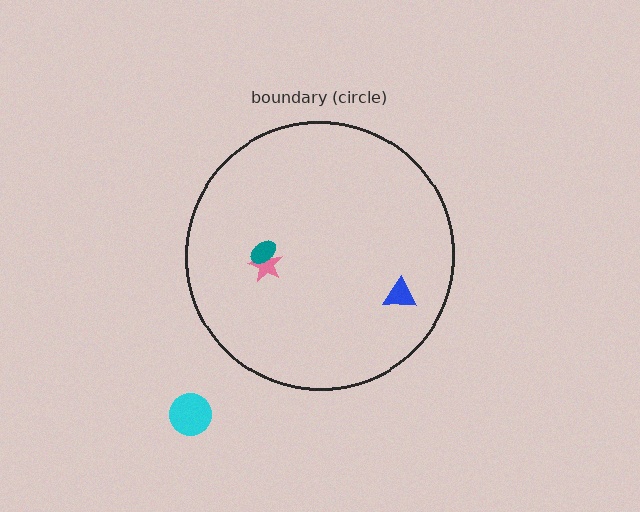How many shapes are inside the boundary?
3 inside, 1 outside.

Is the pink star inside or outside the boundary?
Inside.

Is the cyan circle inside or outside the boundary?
Outside.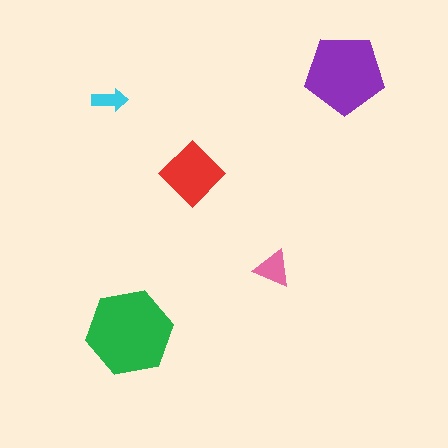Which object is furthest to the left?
The cyan arrow is leftmost.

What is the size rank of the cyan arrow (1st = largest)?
5th.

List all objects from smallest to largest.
The cyan arrow, the pink triangle, the red diamond, the purple pentagon, the green hexagon.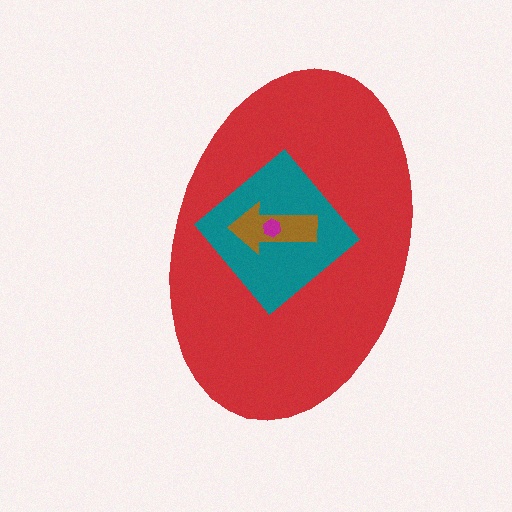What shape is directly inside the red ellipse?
The teal diamond.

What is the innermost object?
The magenta hexagon.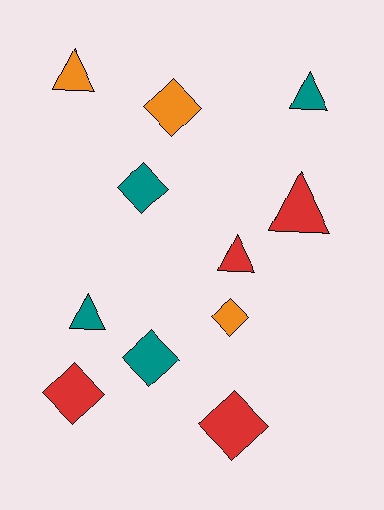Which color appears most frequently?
Red, with 4 objects.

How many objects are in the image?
There are 11 objects.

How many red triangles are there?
There are 2 red triangles.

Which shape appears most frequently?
Diamond, with 6 objects.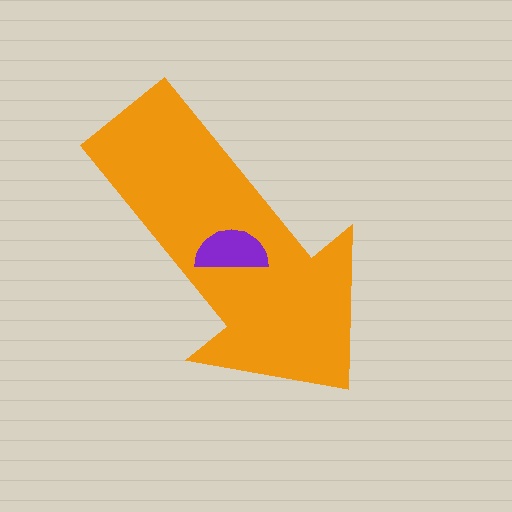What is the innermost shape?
The purple semicircle.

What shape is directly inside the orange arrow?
The purple semicircle.